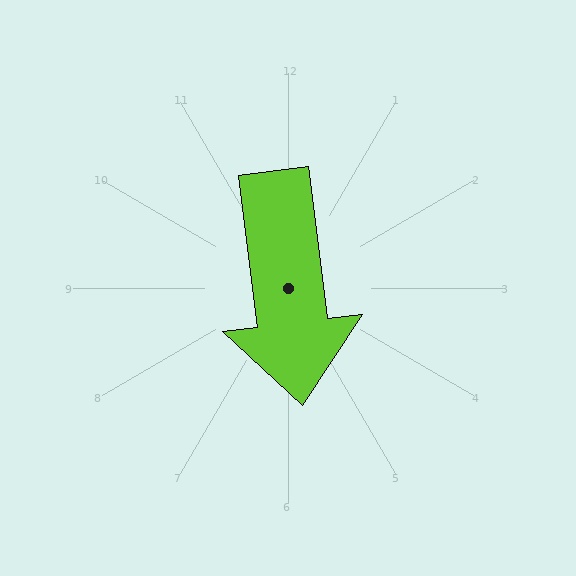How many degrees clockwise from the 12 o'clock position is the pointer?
Approximately 173 degrees.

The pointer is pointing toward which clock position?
Roughly 6 o'clock.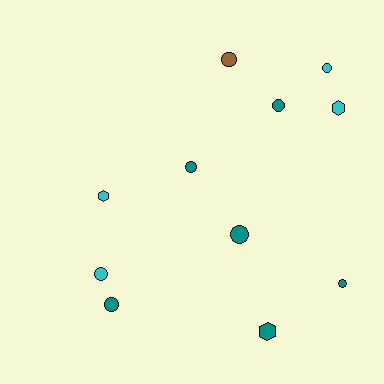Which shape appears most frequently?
Circle, with 8 objects.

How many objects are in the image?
There are 11 objects.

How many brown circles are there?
There is 1 brown circle.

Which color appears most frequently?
Teal, with 6 objects.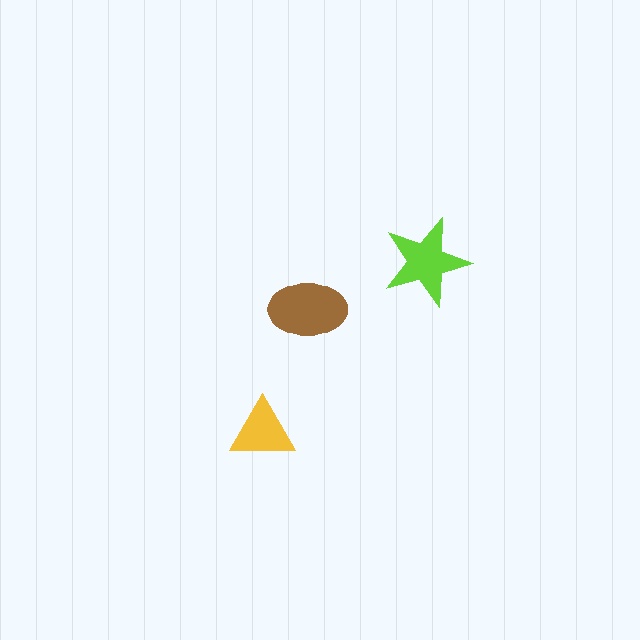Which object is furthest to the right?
The lime star is rightmost.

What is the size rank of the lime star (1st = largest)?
2nd.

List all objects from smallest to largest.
The yellow triangle, the lime star, the brown ellipse.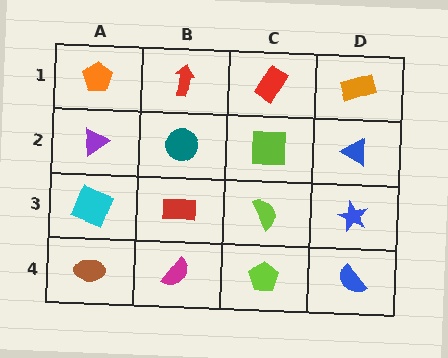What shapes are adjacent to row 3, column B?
A teal circle (row 2, column B), a magenta semicircle (row 4, column B), a cyan square (row 3, column A), a lime semicircle (row 3, column C).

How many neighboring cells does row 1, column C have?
3.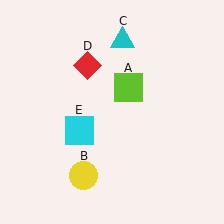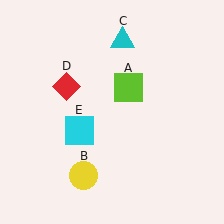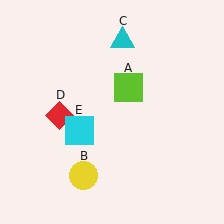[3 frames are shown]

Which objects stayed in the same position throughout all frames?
Lime square (object A) and yellow circle (object B) and cyan triangle (object C) and cyan square (object E) remained stationary.